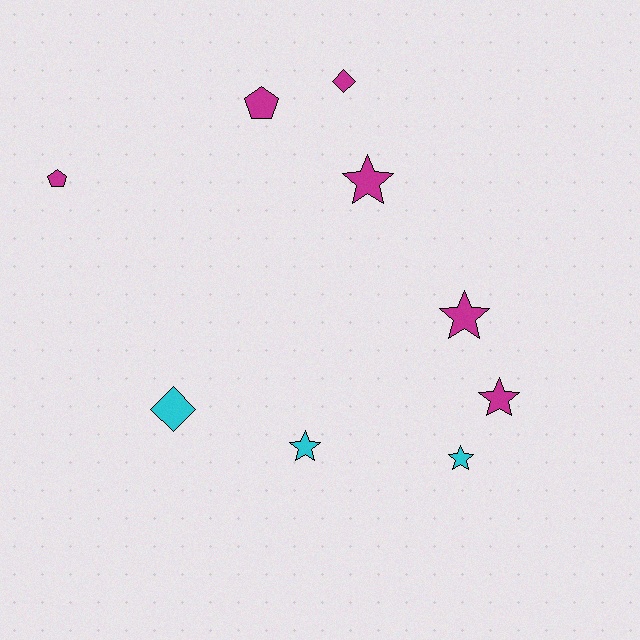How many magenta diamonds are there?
There is 1 magenta diamond.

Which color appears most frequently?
Magenta, with 6 objects.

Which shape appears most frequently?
Star, with 5 objects.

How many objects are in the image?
There are 9 objects.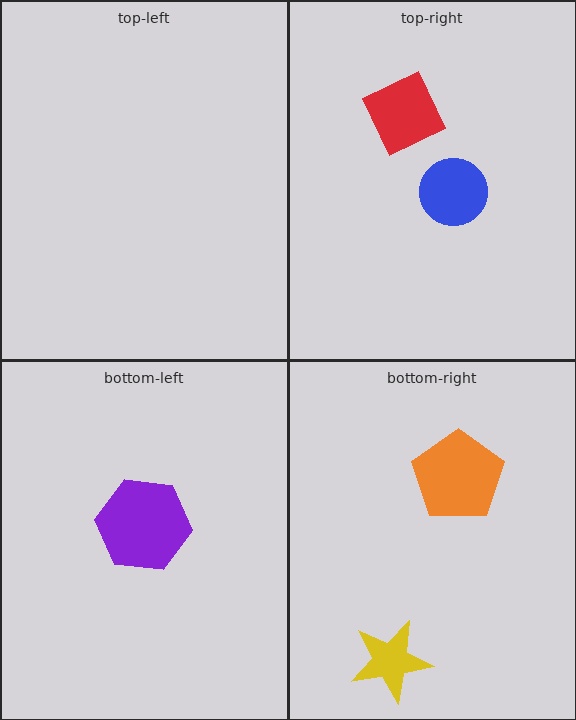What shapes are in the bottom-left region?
The purple hexagon.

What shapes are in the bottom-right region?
The yellow star, the orange pentagon.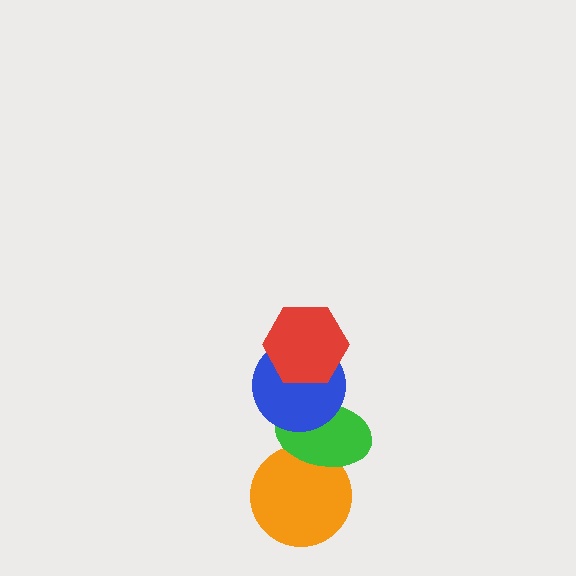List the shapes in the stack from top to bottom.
From top to bottom: the red hexagon, the blue circle, the green ellipse, the orange circle.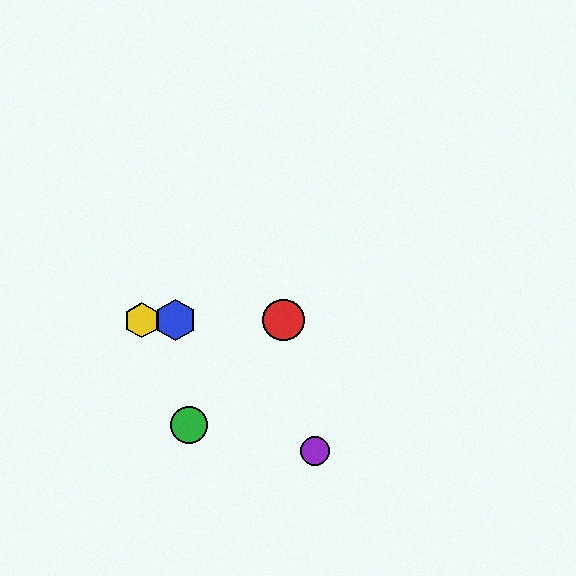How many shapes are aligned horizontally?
3 shapes (the red circle, the blue hexagon, the yellow hexagon) are aligned horizontally.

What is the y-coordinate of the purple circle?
The purple circle is at y≈451.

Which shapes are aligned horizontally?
The red circle, the blue hexagon, the yellow hexagon are aligned horizontally.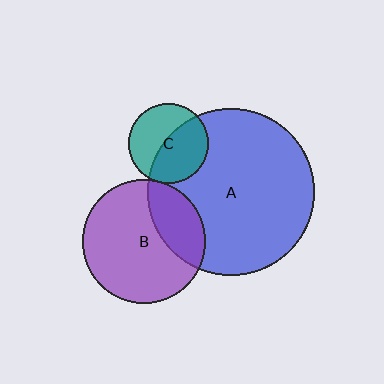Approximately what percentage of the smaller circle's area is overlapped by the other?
Approximately 5%.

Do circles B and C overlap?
Yes.